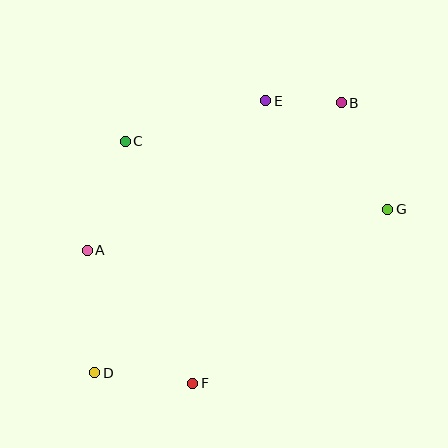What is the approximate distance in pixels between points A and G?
The distance between A and G is approximately 303 pixels.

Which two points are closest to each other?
Points B and E are closest to each other.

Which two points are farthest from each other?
Points B and D are farthest from each other.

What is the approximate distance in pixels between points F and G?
The distance between F and G is approximately 261 pixels.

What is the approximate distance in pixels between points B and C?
The distance between B and C is approximately 220 pixels.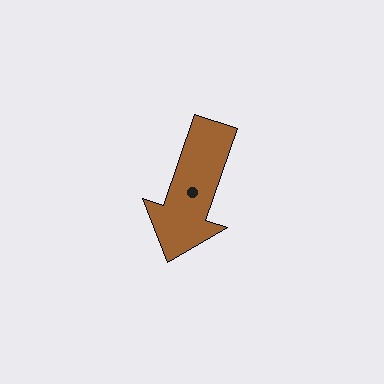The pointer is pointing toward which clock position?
Roughly 7 o'clock.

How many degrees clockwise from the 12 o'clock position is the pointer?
Approximately 199 degrees.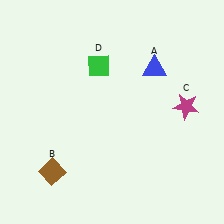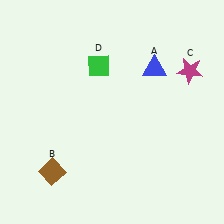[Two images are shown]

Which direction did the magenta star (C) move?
The magenta star (C) moved up.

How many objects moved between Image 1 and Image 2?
1 object moved between the two images.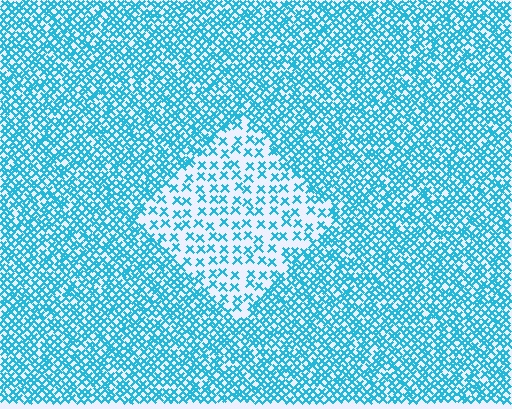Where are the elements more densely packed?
The elements are more densely packed outside the diamond boundary.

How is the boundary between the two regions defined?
The boundary is defined by a change in element density (approximately 2.5x ratio). All elements are the same color, size, and shape.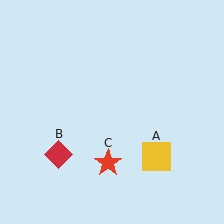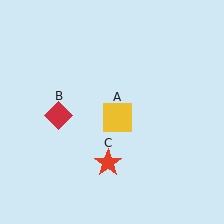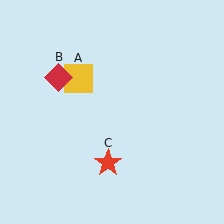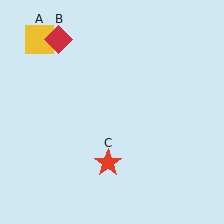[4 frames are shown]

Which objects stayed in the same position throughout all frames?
Red star (object C) remained stationary.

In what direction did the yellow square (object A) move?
The yellow square (object A) moved up and to the left.